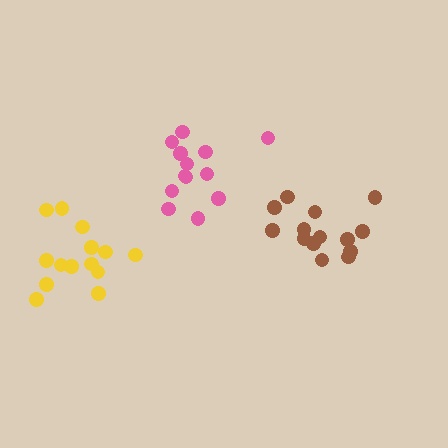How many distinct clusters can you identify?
There are 3 distinct clusters.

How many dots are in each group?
Group 1: 14 dots, Group 2: 14 dots, Group 3: 13 dots (41 total).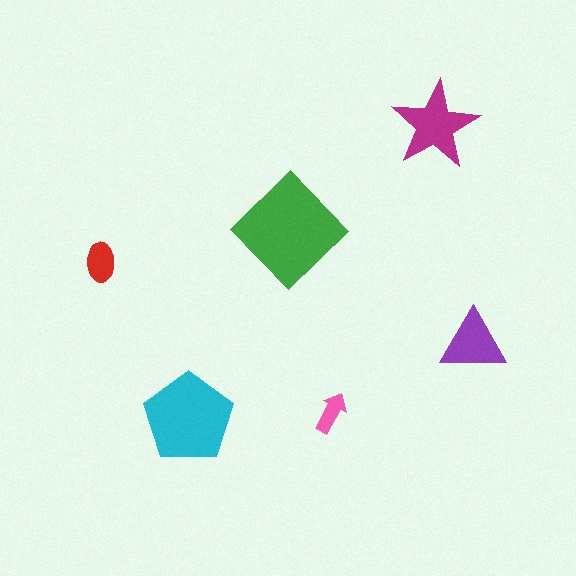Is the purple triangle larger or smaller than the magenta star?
Smaller.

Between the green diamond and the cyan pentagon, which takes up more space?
The green diamond.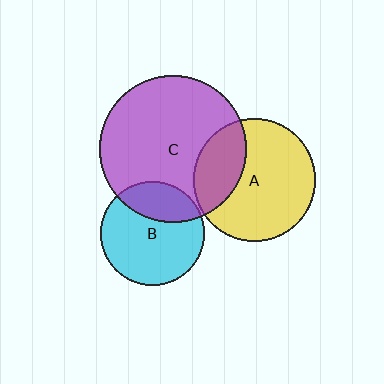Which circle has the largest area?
Circle C (purple).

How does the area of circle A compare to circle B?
Approximately 1.4 times.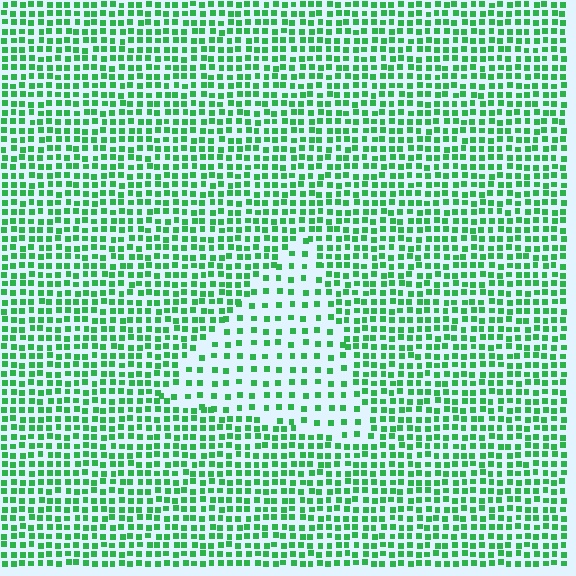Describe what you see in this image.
The image contains small green elements arranged at two different densities. A triangle-shaped region is visible where the elements are less densely packed than the surrounding area.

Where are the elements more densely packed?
The elements are more densely packed outside the triangle boundary.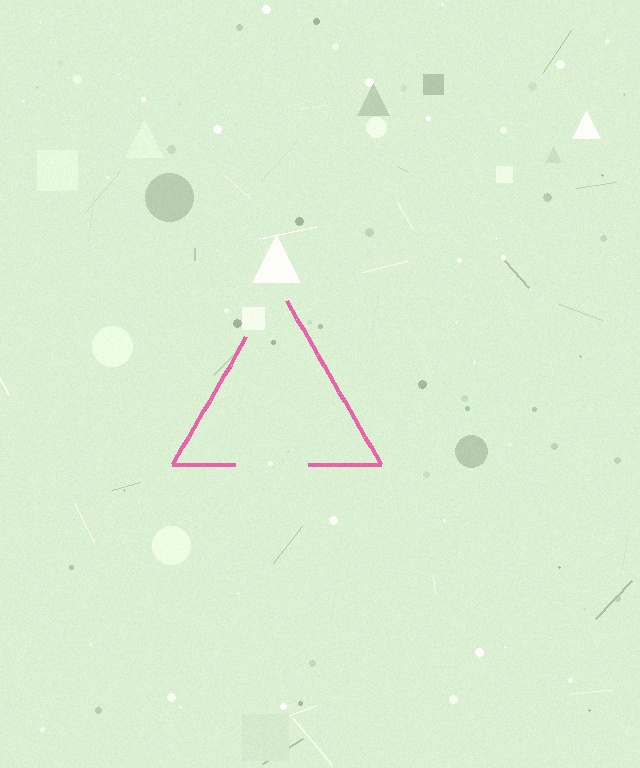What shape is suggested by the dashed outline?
The dashed outline suggests a triangle.